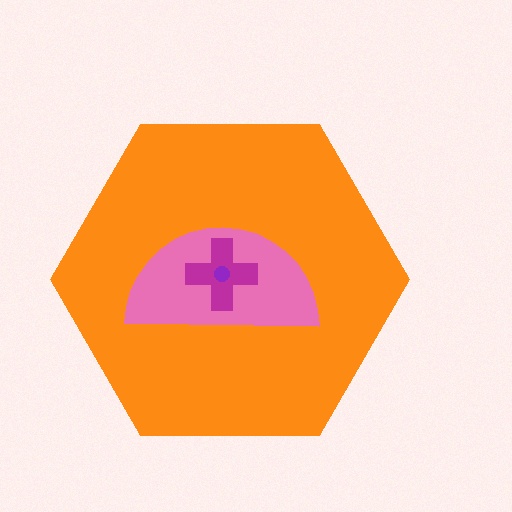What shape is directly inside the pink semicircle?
The magenta cross.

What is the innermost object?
The purple circle.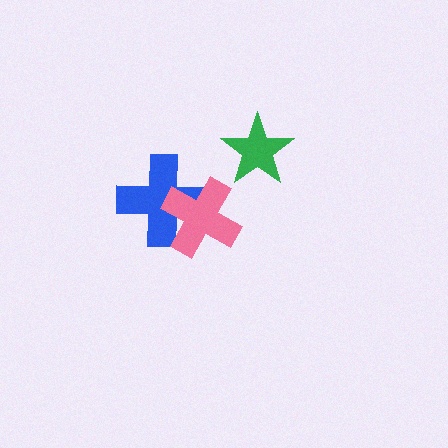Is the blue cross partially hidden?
Yes, it is partially covered by another shape.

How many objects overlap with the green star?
0 objects overlap with the green star.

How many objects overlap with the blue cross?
1 object overlaps with the blue cross.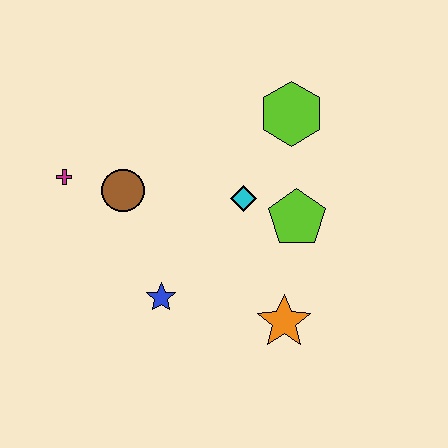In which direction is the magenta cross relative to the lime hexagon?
The magenta cross is to the left of the lime hexagon.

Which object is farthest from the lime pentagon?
The magenta cross is farthest from the lime pentagon.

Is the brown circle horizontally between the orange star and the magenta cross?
Yes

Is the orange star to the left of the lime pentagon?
Yes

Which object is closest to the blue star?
The brown circle is closest to the blue star.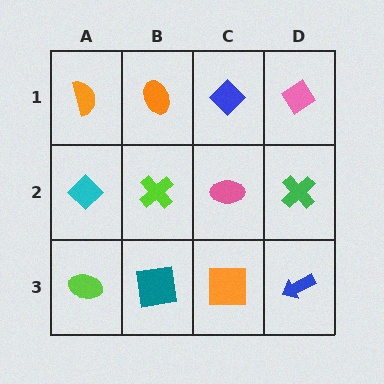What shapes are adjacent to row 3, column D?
A green cross (row 2, column D), an orange square (row 3, column C).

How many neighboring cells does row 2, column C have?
4.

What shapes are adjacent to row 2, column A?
An orange semicircle (row 1, column A), a lime ellipse (row 3, column A), a lime cross (row 2, column B).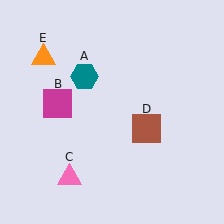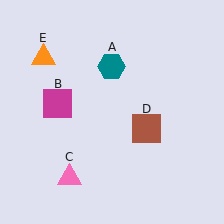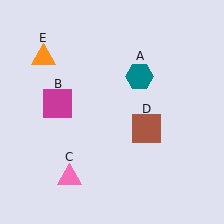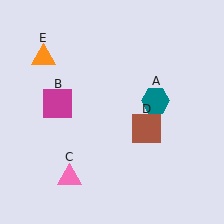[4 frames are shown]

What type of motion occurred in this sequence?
The teal hexagon (object A) rotated clockwise around the center of the scene.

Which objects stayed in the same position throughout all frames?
Magenta square (object B) and pink triangle (object C) and brown square (object D) and orange triangle (object E) remained stationary.